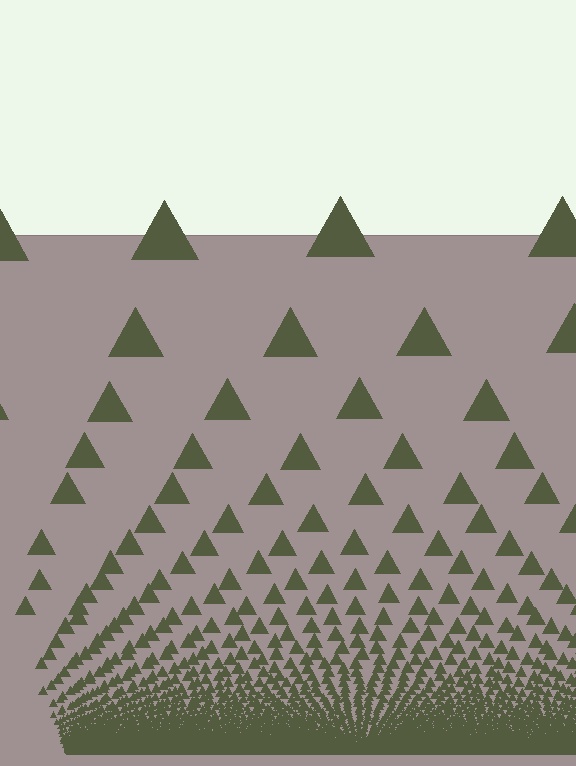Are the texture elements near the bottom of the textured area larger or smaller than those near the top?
Smaller. The gradient is inverted — elements near the bottom are smaller and denser.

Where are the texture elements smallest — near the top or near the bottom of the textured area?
Near the bottom.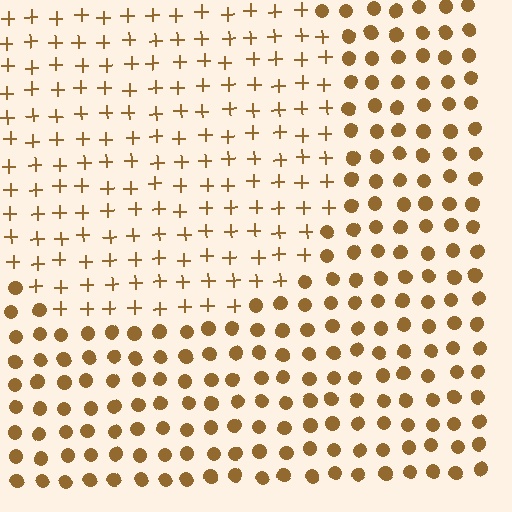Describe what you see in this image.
The image is filled with small brown elements arranged in a uniform grid. A circle-shaped region contains plus signs, while the surrounding area contains circles. The boundary is defined purely by the change in element shape.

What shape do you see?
I see a circle.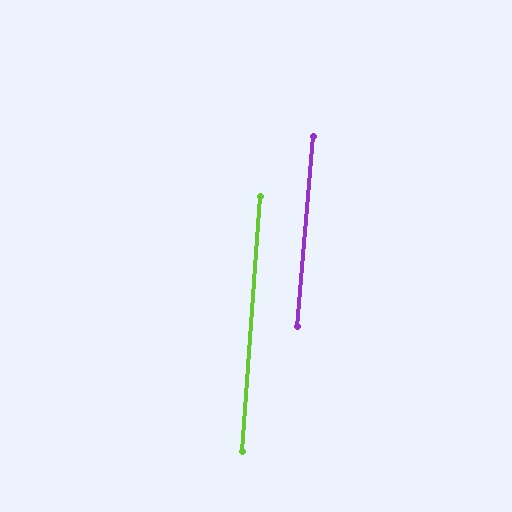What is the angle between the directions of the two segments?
Approximately 1 degree.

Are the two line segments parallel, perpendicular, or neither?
Parallel — their directions differ by only 0.8°.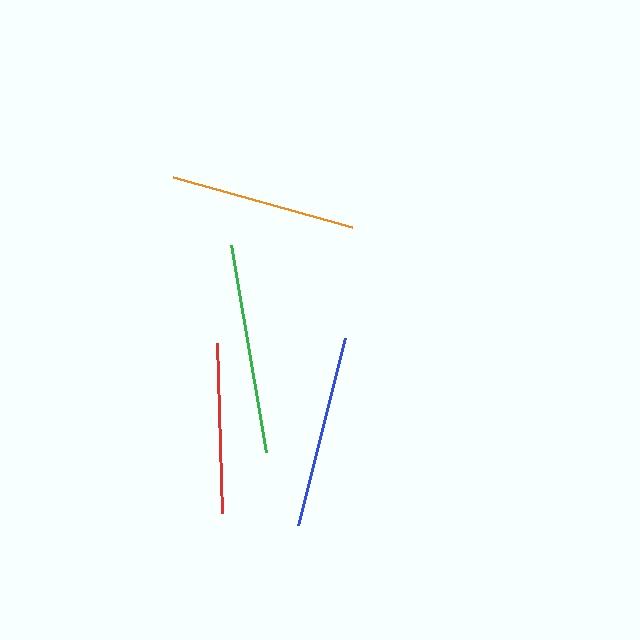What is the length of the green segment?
The green segment is approximately 210 pixels long.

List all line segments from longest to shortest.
From longest to shortest: green, blue, orange, red.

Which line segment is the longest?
The green line is the longest at approximately 210 pixels.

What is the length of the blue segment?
The blue segment is approximately 193 pixels long.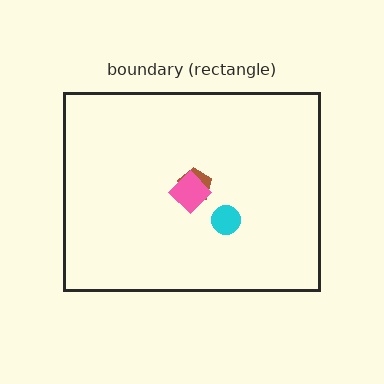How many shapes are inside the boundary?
3 inside, 0 outside.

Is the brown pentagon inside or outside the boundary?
Inside.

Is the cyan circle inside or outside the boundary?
Inside.